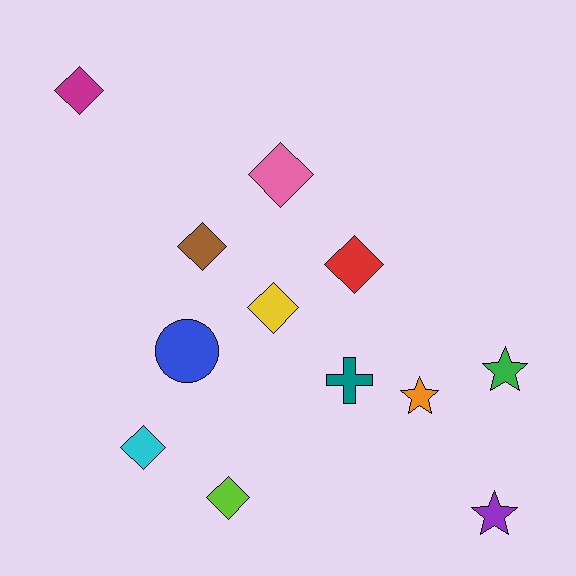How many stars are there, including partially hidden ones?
There are 3 stars.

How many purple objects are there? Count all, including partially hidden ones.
There is 1 purple object.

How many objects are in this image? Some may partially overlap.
There are 12 objects.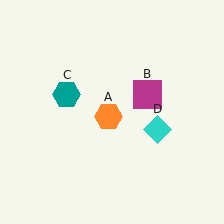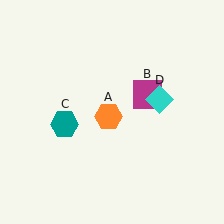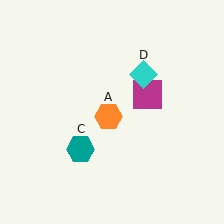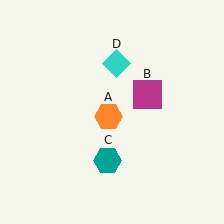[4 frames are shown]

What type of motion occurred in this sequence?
The teal hexagon (object C), cyan diamond (object D) rotated counterclockwise around the center of the scene.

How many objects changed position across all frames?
2 objects changed position: teal hexagon (object C), cyan diamond (object D).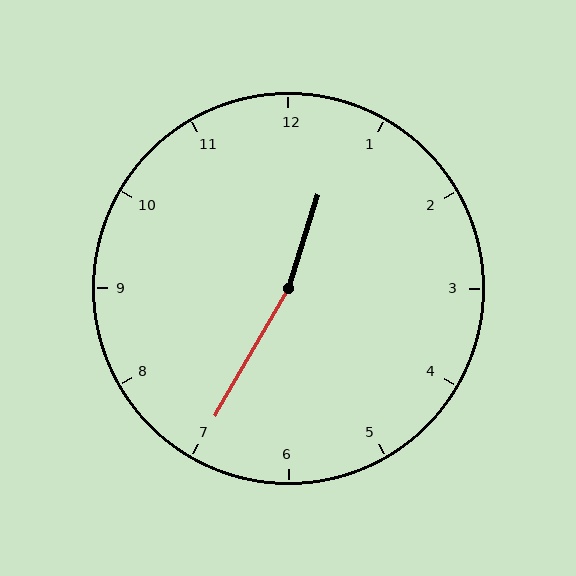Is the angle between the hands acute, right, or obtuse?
It is obtuse.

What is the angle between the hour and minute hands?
Approximately 168 degrees.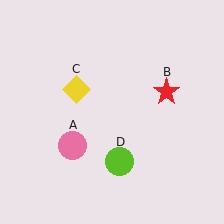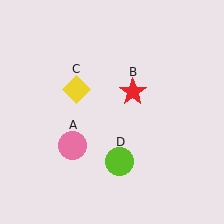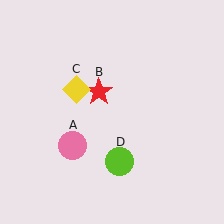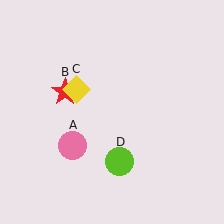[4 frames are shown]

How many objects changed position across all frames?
1 object changed position: red star (object B).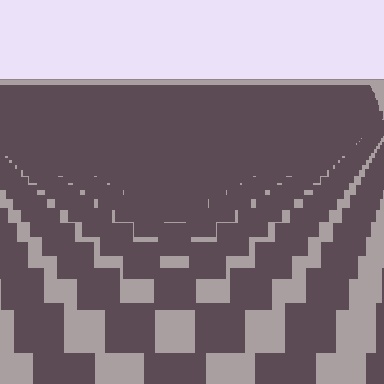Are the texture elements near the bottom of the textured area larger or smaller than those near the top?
Larger. Near the bottom, elements are closer to the viewer and appear at a bigger on-screen size.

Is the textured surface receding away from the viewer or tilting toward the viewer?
The surface is receding away from the viewer. Texture elements get smaller and denser toward the top.